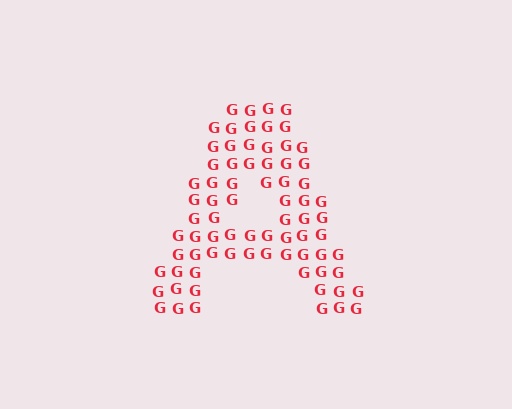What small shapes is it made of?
It is made of small letter G's.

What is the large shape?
The large shape is the letter A.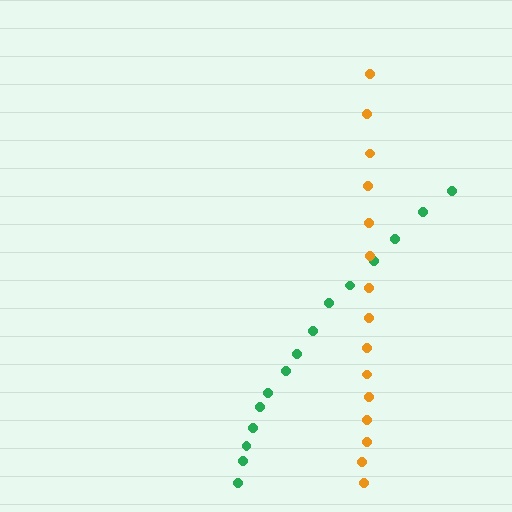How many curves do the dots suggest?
There are 2 distinct paths.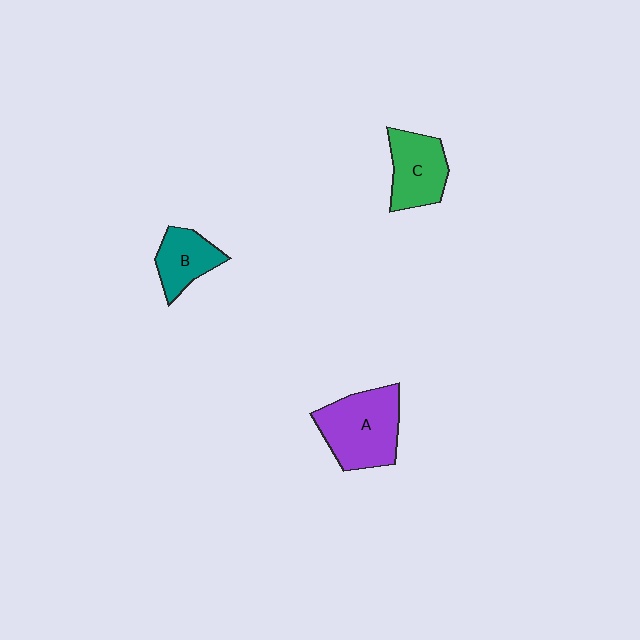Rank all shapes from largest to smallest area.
From largest to smallest: A (purple), C (green), B (teal).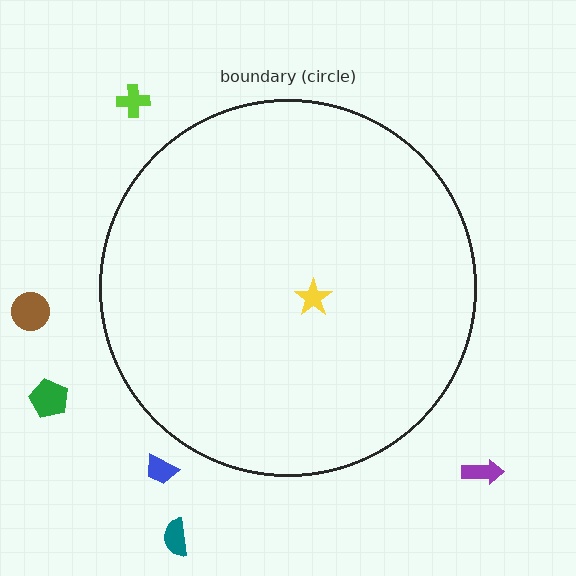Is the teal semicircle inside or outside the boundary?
Outside.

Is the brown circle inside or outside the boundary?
Outside.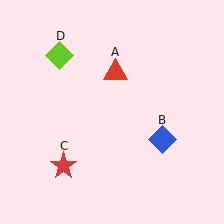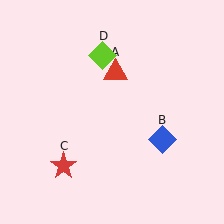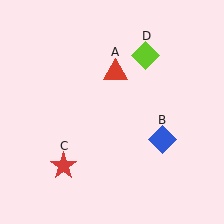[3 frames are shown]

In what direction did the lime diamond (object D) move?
The lime diamond (object D) moved right.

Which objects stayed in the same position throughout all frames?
Red triangle (object A) and blue diamond (object B) and red star (object C) remained stationary.